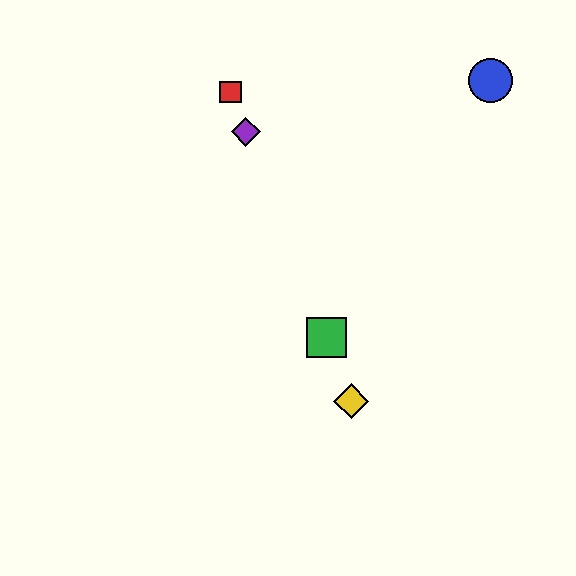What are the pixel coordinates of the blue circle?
The blue circle is at (491, 80).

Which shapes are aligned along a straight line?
The red square, the green square, the yellow diamond, the purple diamond are aligned along a straight line.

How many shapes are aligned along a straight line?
4 shapes (the red square, the green square, the yellow diamond, the purple diamond) are aligned along a straight line.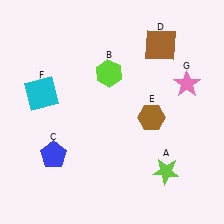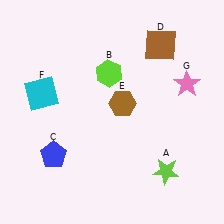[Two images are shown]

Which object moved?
The brown hexagon (E) moved left.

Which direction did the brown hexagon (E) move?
The brown hexagon (E) moved left.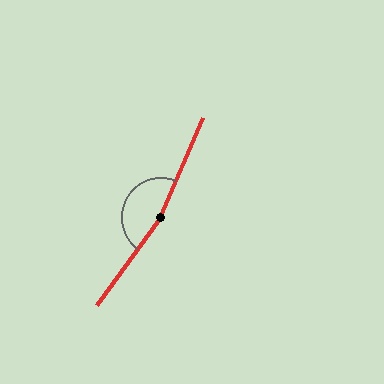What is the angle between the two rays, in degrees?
Approximately 166 degrees.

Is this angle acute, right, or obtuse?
It is obtuse.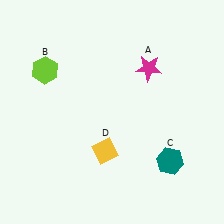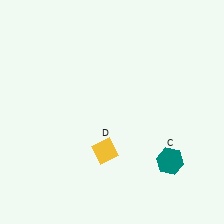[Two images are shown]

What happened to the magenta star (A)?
The magenta star (A) was removed in Image 2. It was in the top-right area of Image 1.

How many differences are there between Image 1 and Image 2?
There are 2 differences between the two images.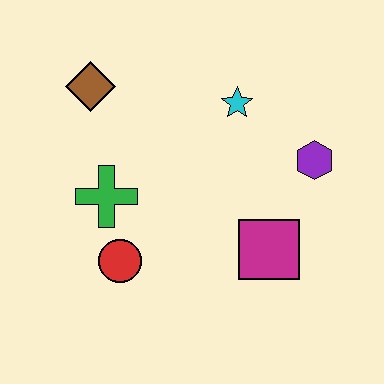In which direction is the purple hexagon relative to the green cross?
The purple hexagon is to the right of the green cross.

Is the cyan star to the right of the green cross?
Yes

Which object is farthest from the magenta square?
The brown diamond is farthest from the magenta square.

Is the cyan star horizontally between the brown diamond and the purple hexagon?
Yes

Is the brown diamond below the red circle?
No